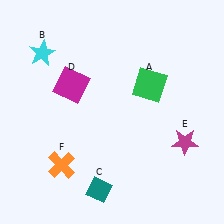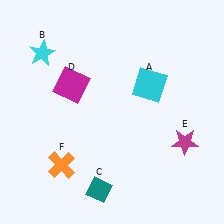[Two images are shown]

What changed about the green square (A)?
In Image 1, A is green. In Image 2, it changed to cyan.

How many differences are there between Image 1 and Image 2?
There is 1 difference between the two images.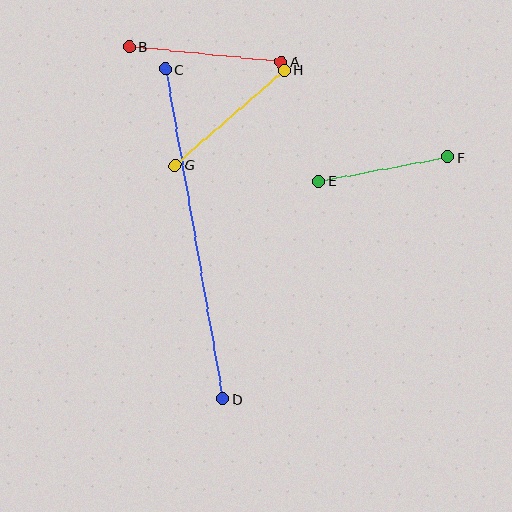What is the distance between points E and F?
The distance is approximately 131 pixels.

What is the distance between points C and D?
The distance is approximately 335 pixels.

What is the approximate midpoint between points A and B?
The midpoint is at approximately (205, 54) pixels.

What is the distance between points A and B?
The distance is approximately 153 pixels.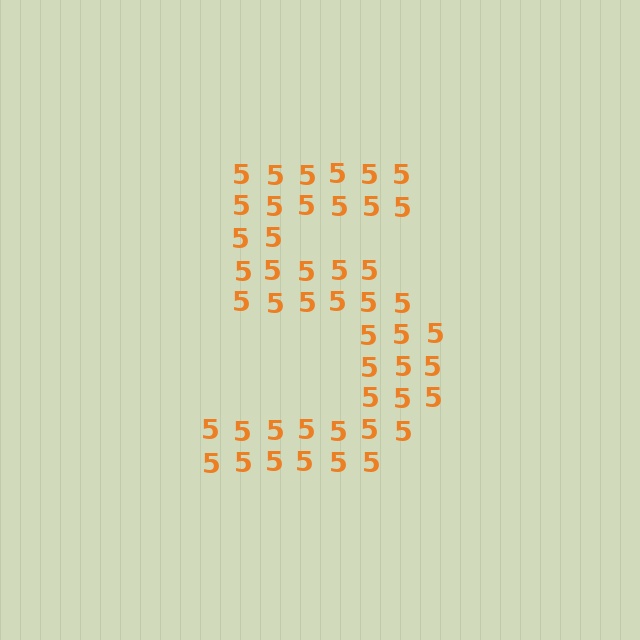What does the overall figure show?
The overall figure shows the digit 5.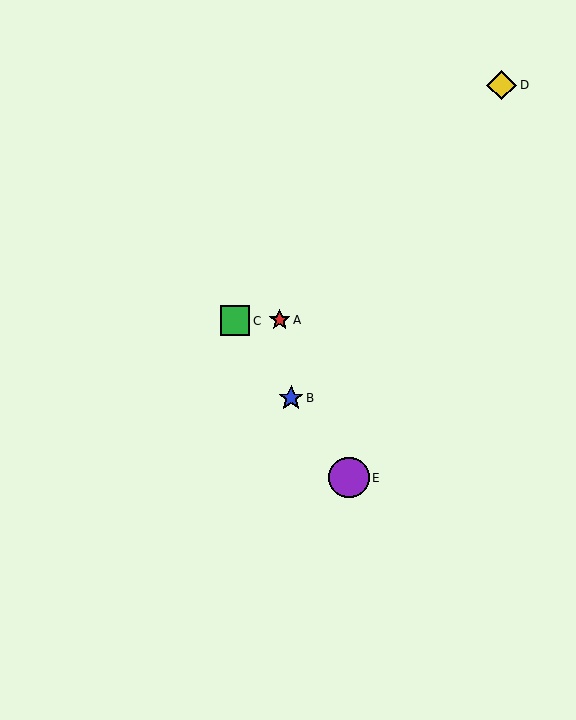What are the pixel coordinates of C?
Object C is at (235, 321).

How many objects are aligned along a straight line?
3 objects (B, C, E) are aligned along a straight line.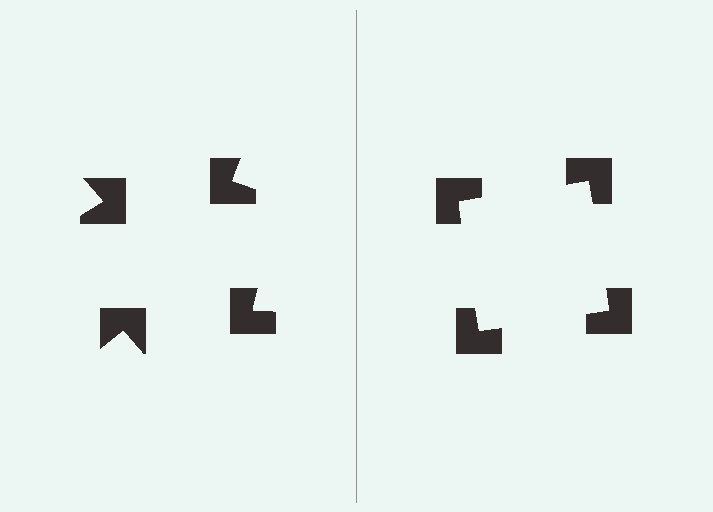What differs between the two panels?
The notched squares are positioned identically on both sides; only the wedge orientations differ. On the right they align to a square; on the left they are misaligned.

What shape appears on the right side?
An illusory square.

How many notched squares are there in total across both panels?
8 — 4 on each side.